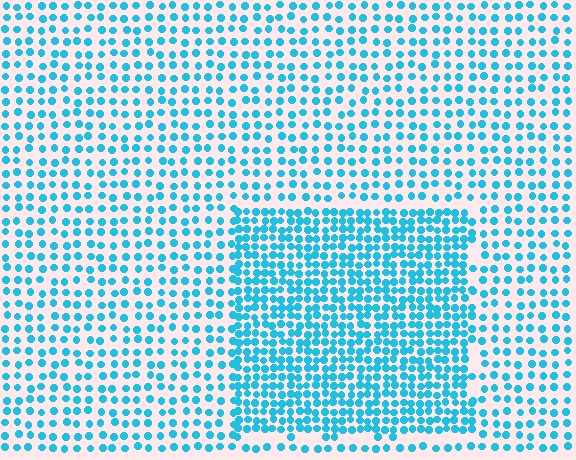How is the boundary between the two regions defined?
The boundary is defined by a change in element density (approximately 1.9x ratio). All elements are the same color, size, and shape.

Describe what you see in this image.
The image contains small cyan elements arranged at two different densities. A rectangle-shaped region is visible where the elements are more densely packed than the surrounding area.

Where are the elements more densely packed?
The elements are more densely packed inside the rectangle boundary.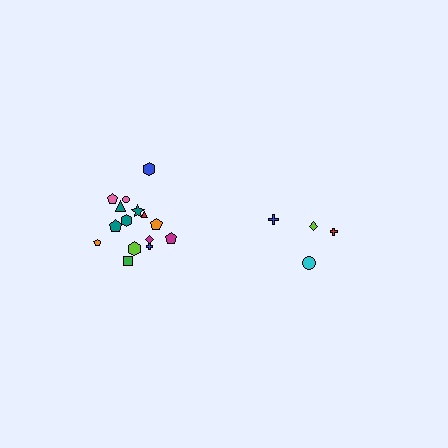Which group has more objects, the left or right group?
The left group.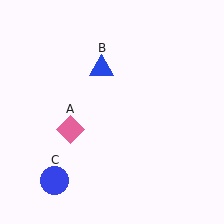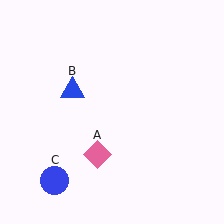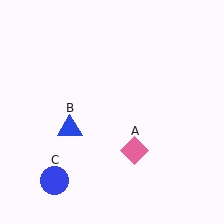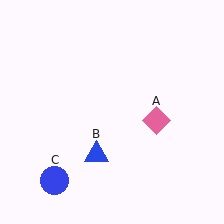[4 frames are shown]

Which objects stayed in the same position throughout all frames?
Blue circle (object C) remained stationary.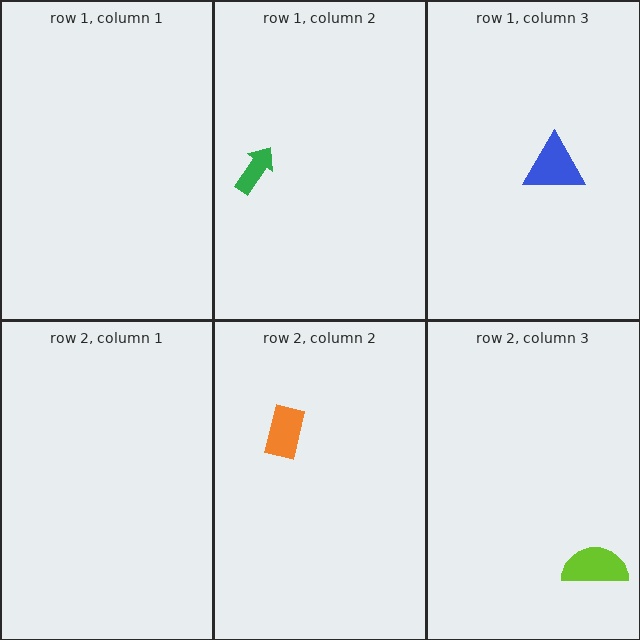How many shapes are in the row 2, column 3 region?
1.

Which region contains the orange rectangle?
The row 2, column 2 region.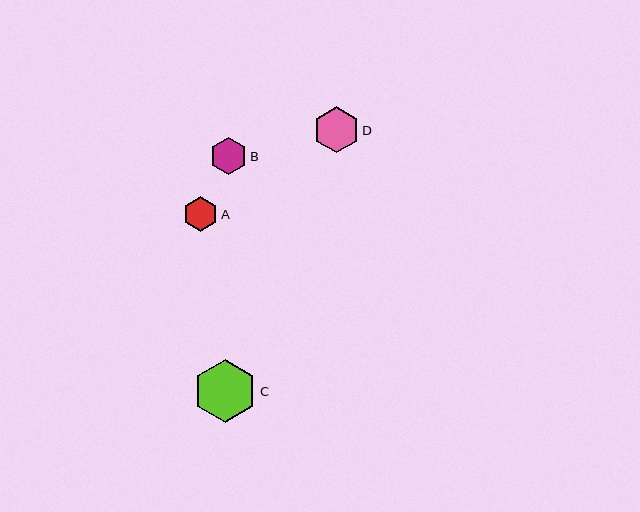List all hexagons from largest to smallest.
From largest to smallest: C, D, B, A.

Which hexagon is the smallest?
Hexagon A is the smallest with a size of approximately 35 pixels.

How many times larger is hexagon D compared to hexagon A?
Hexagon D is approximately 1.3 times the size of hexagon A.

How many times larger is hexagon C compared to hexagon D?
Hexagon C is approximately 1.4 times the size of hexagon D.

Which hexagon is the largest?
Hexagon C is the largest with a size of approximately 63 pixels.